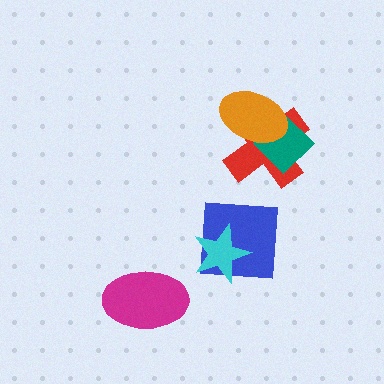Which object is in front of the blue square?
The cyan star is in front of the blue square.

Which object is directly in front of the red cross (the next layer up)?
The teal diamond is directly in front of the red cross.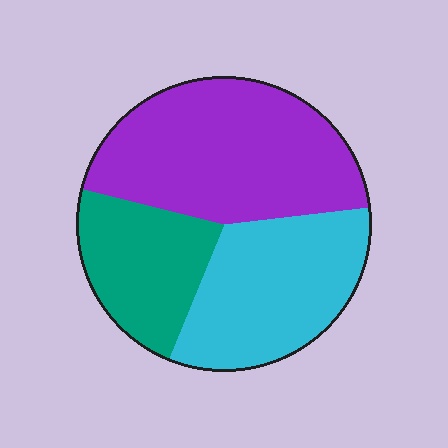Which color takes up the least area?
Teal, at roughly 25%.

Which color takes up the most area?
Purple, at roughly 45%.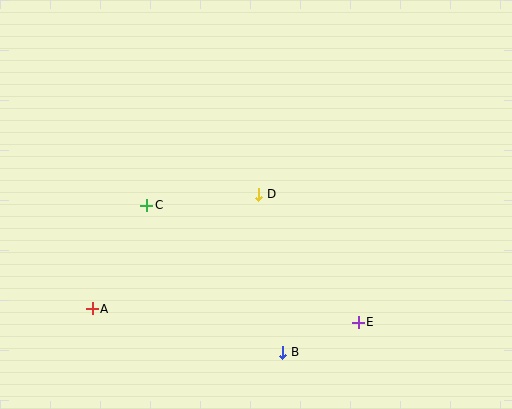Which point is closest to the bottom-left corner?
Point A is closest to the bottom-left corner.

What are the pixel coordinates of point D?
Point D is at (259, 194).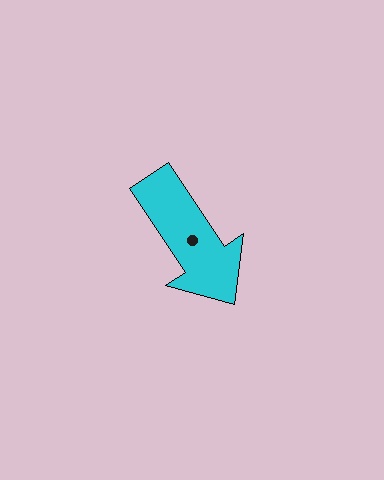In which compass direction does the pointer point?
Southeast.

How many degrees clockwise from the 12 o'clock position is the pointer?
Approximately 147 degrees.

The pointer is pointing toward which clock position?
Roughly 5 o'clock.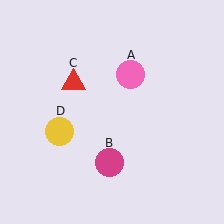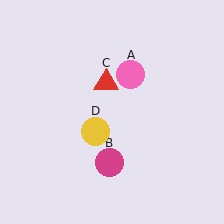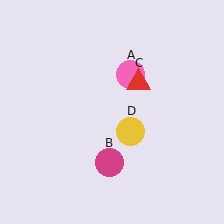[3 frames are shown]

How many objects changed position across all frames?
2 objects changed position: red triangle (object C), yellow circle (object D).